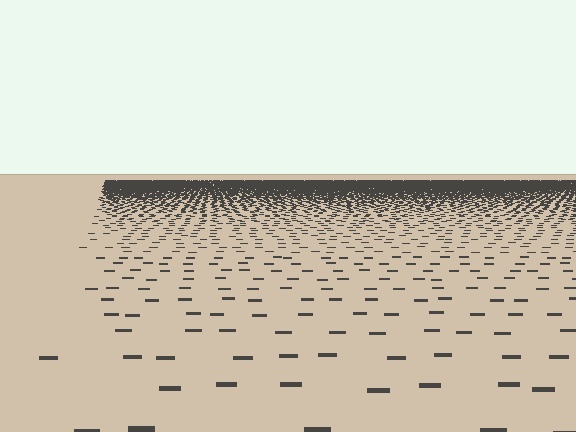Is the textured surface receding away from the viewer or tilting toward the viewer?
The surface is receding away from the viewer. Texture elements get smaller and denser toward the top.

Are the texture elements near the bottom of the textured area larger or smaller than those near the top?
Larger. Near the bottom, elements are closer to the viewer and appear at a bigger on-screen size.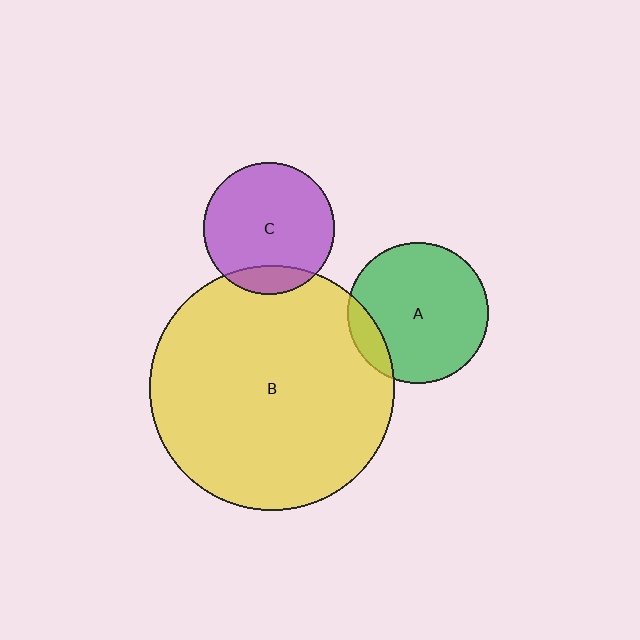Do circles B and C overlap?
Yes.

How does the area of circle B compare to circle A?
Approximately 3.0 times.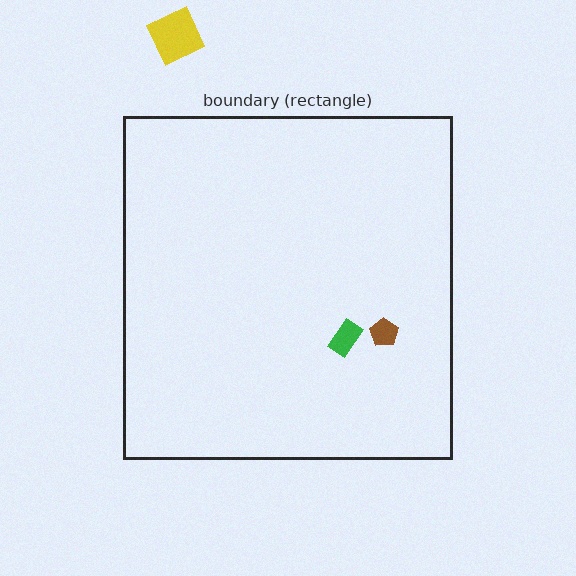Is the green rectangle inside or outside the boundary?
Inside.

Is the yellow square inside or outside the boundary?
Outside.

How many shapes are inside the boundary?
2 inside, 1 outside.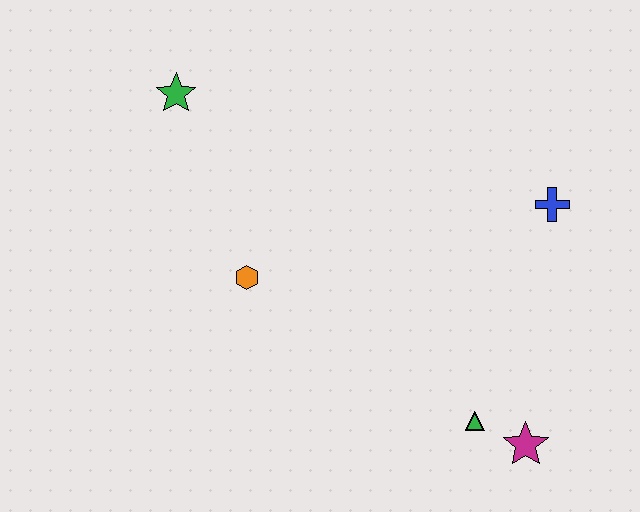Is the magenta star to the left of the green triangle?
No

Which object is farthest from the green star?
The magenta star is farthest from the green star.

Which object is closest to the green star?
The orange hexagon is closest to the green star.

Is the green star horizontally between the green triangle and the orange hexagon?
No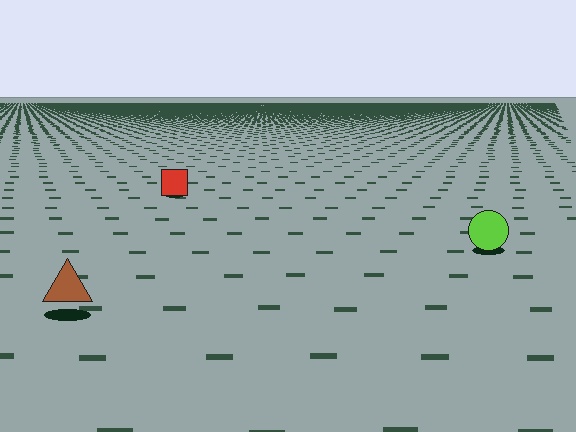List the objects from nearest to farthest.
From nearest to farthest: the brown triangle, the lime circle, the red square.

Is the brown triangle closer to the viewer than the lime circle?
Yes. The brown triangle is closer — you can tell from the texture gradient: the ground texture is coarser near it.